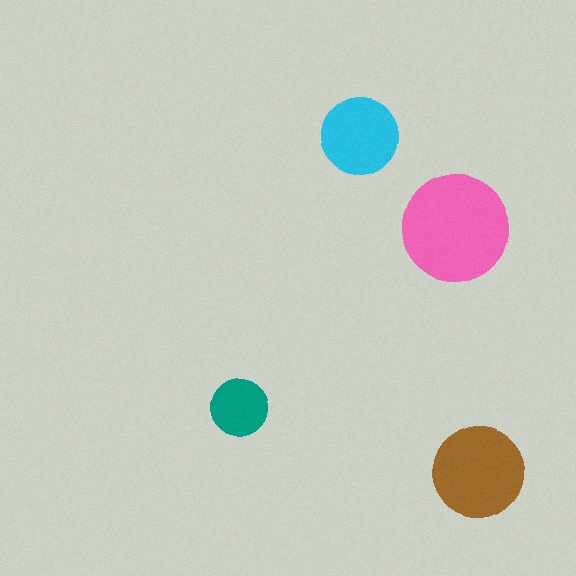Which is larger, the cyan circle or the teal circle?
The cyan one.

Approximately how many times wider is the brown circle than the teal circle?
About 1.5 times wider.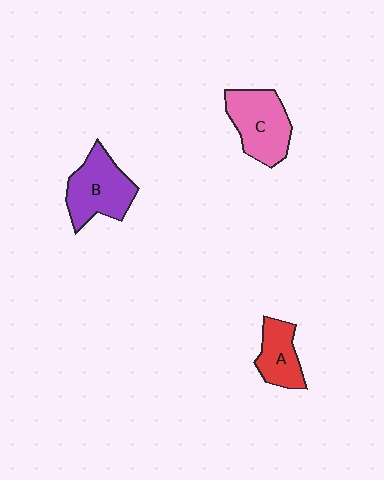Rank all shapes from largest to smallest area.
From largest to smallest: B (purple), C (pink), A (red).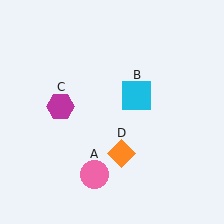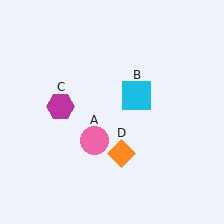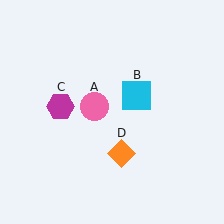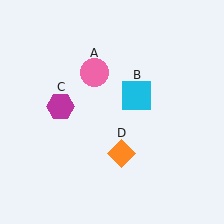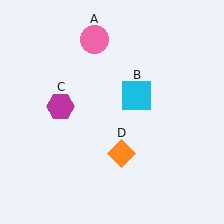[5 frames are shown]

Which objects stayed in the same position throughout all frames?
Cyan square (object B) and magenta hexagon (object C) and orange diamond (object D) remained stationary.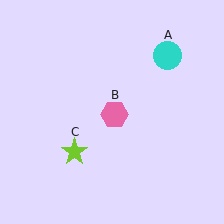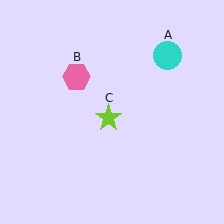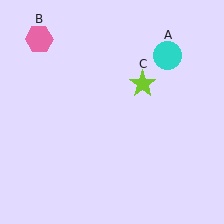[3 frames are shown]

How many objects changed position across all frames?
2 objects changed position: pink hexagon (object B), lime star (object C).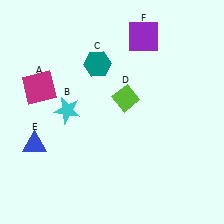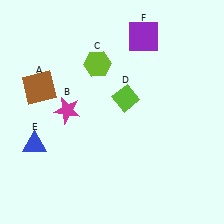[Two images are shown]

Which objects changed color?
A changed from magenta to brown. B changed from cyan to magenta. C changed from teal to lime.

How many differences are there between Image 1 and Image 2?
There are 3 differences between the two images.